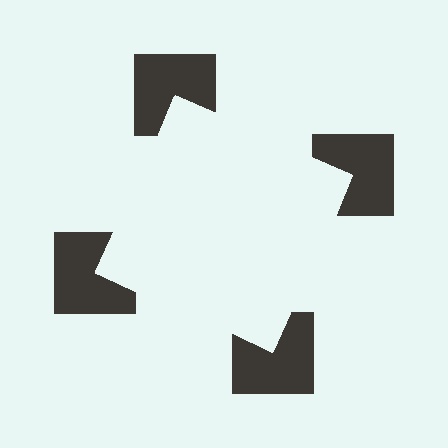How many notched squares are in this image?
There are 4 — one at each vertex of the illusory square.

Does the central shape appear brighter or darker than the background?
It typically appears slightly brighter than the background, even though no actual brightness change is drawn.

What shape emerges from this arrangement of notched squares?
An illusory square — its edges are inferred from the aligned wedge cuts in the notched squares, not physically drawn.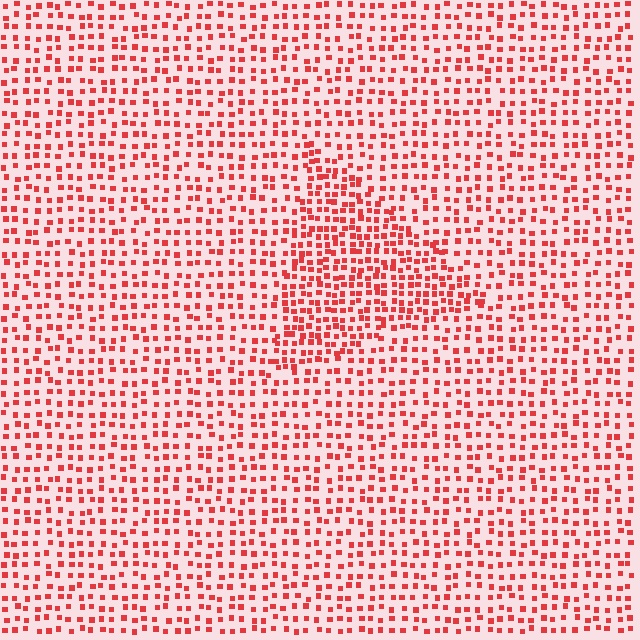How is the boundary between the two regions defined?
The boundary is defined by a change in element density (approximately 1.7x ratio). All elements are the same color, size, and shape.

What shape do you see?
I see a triangle.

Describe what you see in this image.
The image contains small red elements arranged at two different densities. A triangle-shaped region is visible where the elements are more densely packed than the surrounding area.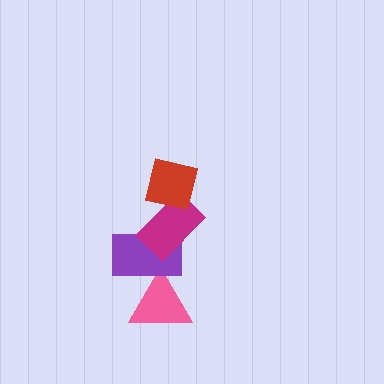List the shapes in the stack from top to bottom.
From top to bottom: the red square, the magenta rectangle, the purple rectangle, the pink triangle.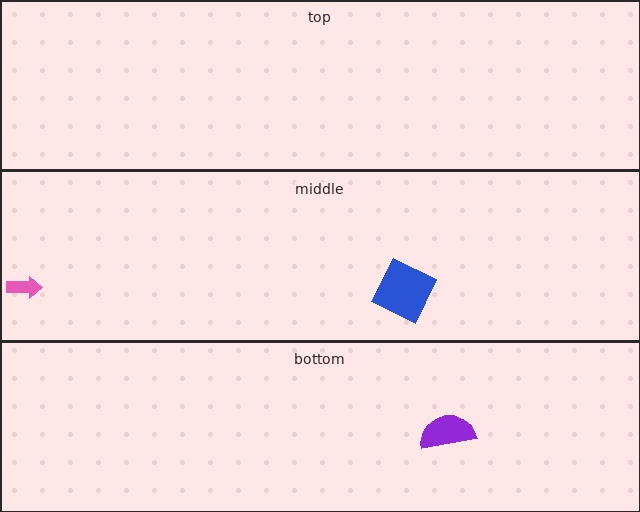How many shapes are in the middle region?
2.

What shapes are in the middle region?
The blue square, the pink arrow.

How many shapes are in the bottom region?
1.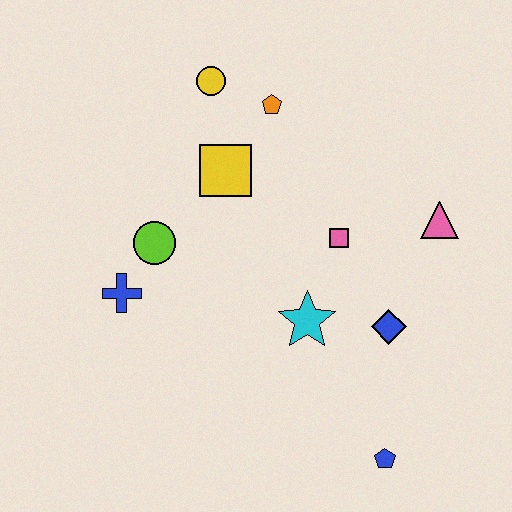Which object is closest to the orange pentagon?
The yellow circle is closest to the orange pentagon.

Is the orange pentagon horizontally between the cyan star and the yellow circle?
Yes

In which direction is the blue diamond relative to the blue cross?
The blue diamond is to the right of the blue cross.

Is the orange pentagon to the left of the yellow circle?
No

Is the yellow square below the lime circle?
No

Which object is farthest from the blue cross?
The pink triangle is farthest from the blue cross.